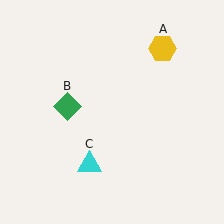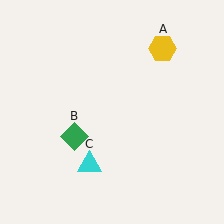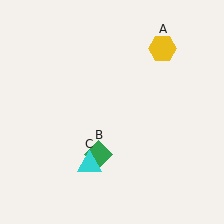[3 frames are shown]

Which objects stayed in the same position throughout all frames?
Yellow hexagon (object A) and cyan triangle (object C) remained stationary.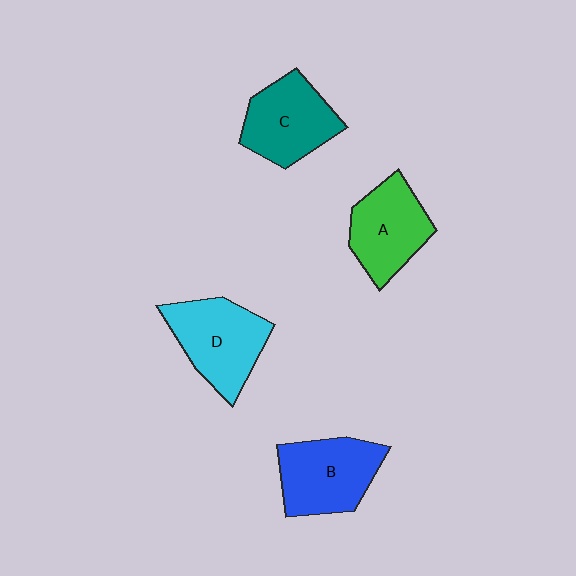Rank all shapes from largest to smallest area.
From largest to smallest: D (cyan), B (blue), C (teal), A (green).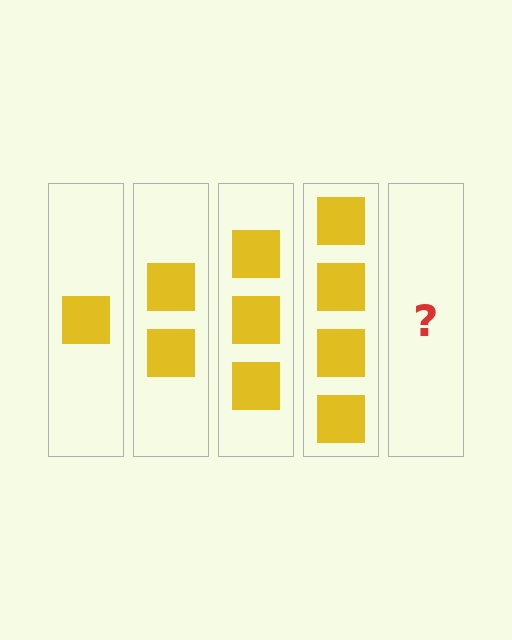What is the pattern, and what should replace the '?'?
The pattern is that each step adds one more square. The '?' should be 5 squares.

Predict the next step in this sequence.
The next step is 5 squares.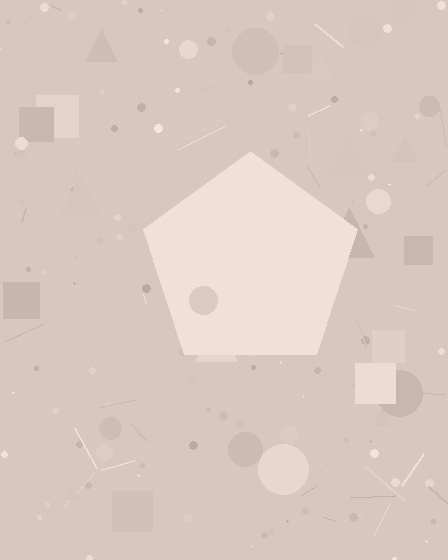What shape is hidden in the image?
A pentagon is hidden in the image.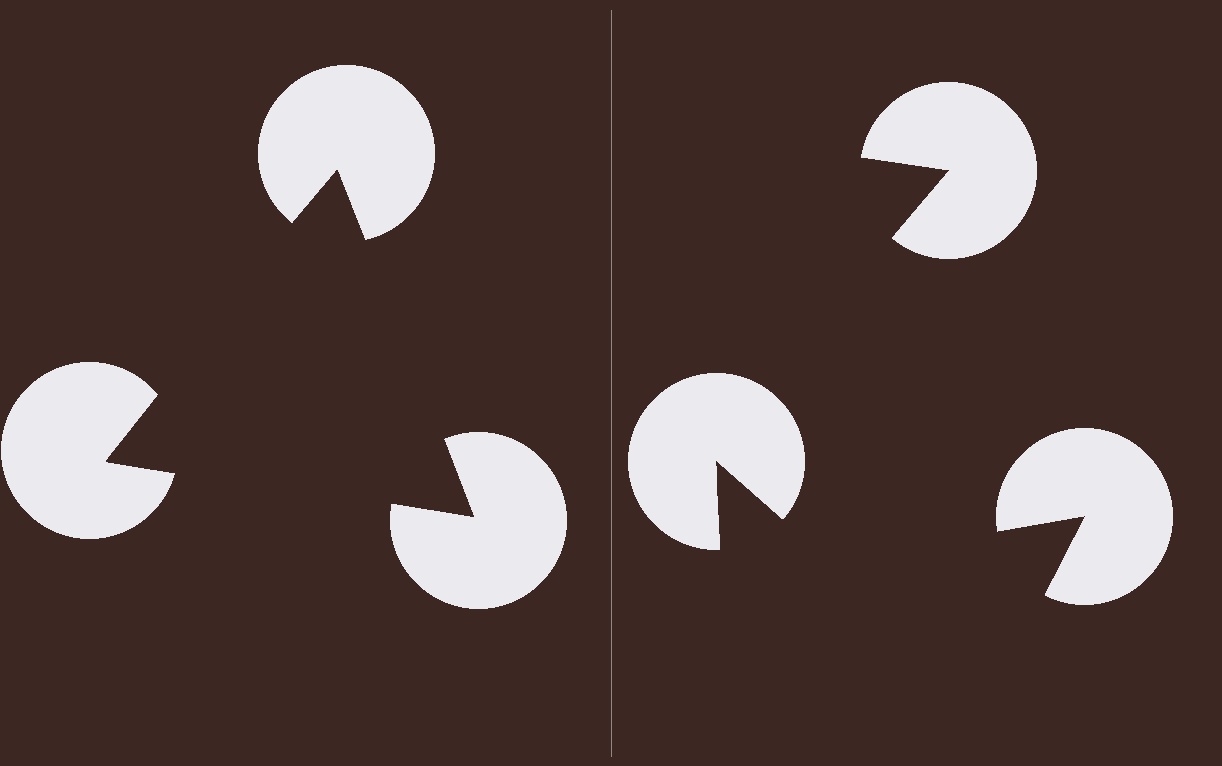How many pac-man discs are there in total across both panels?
6 — 3 on each side.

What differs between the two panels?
The pac-man discs are positioned identically on both sides; only the wedge orientations differ. On the left they align to a triangle; on the right they are misaligned.